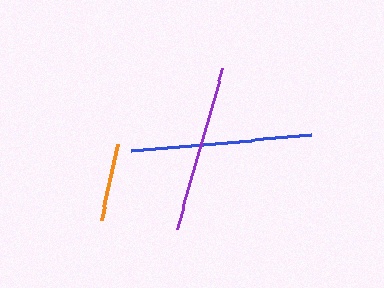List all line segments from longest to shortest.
From longest to shortest: blue, purple, orange.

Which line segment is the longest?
The blue line is the longest at approximately 181 pixels.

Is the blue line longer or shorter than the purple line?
The blue line is longer than the purple line.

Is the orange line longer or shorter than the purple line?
The purple line is longer than the orange line.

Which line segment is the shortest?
The orange line is the shortest at approximately 78 pixels.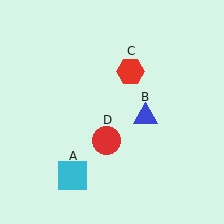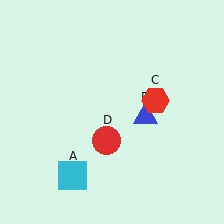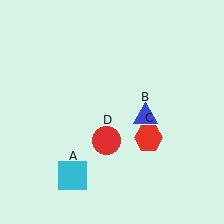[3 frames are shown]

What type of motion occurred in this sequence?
The red hexagon (object C) rotated clockwise around the center of the scene.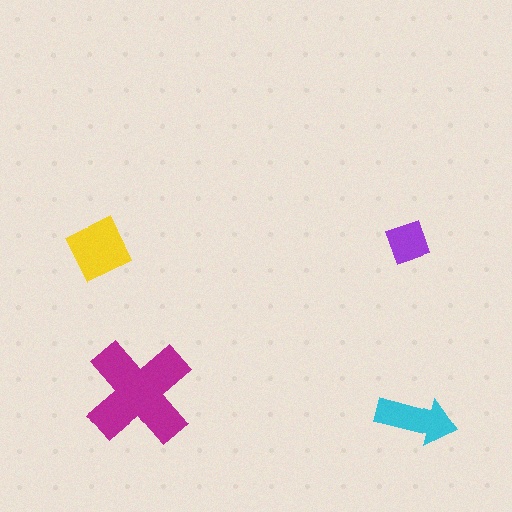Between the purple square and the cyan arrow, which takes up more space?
The cyan arrow.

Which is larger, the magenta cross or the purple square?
The magenta cross.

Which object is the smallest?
The purple square.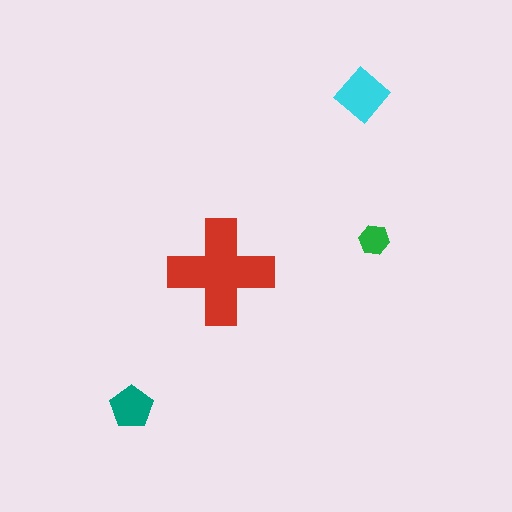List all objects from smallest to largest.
The green hexagon, the teal pentagon, the cyan diamond, the red cross.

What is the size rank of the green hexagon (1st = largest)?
4th.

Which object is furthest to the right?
The green hexagon is rightmost.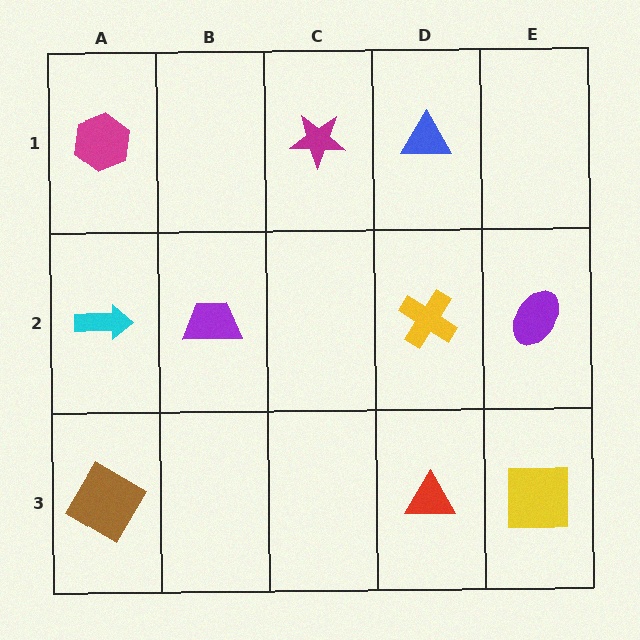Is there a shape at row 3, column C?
No, that cell is empty.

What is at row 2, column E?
A purple ellipse.